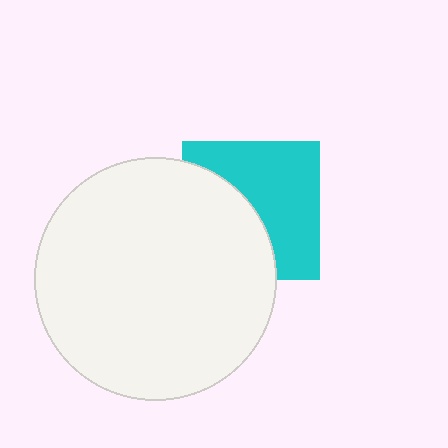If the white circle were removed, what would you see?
You would see the complete cyan square.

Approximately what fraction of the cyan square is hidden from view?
Roughly 45% of the cyan square is hidden behind the white circle.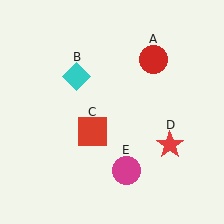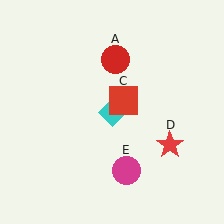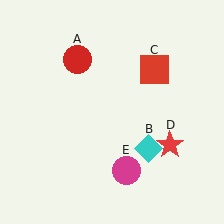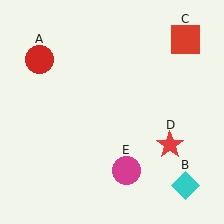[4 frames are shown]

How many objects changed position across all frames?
3 objects changed position: red circle (object A), cyan diamond (object B), red square (object C).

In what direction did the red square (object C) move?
The red square (object C) moved up and to the right.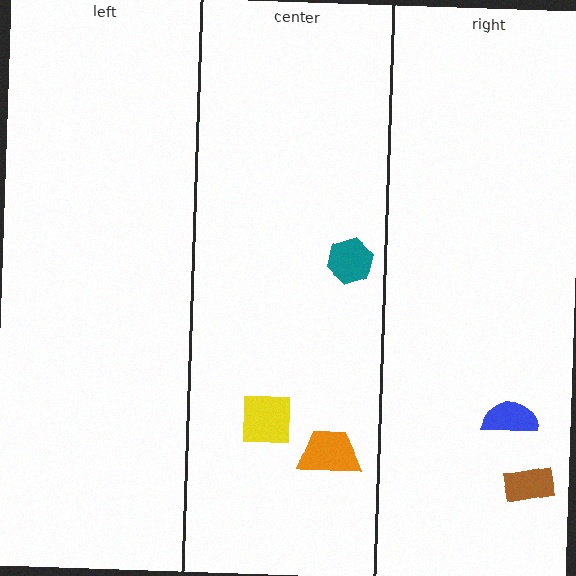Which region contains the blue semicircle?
The right region.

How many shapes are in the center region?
3.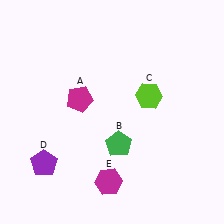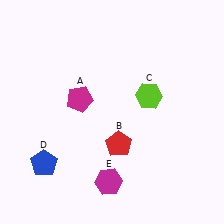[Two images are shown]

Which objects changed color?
B changed from green to red. D changed from purple to blue.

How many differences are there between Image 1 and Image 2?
There are 2 differences between the two images.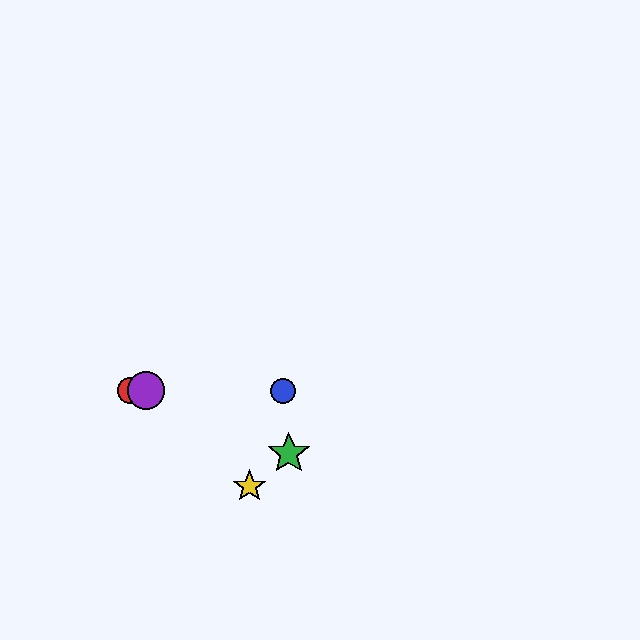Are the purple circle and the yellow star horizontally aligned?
No, the purple circle is at y≈391 and the yellow star is at y≈486.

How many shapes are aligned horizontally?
3 shapes (the red circle, the blue circle, the purple circle) are aligned horizontally.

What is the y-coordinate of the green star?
The green star is at y≈453.